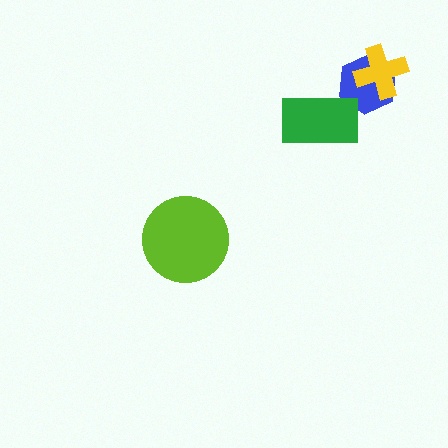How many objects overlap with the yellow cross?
1 object overlaps with the yellow cross.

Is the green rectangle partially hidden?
No, no other shape covers it.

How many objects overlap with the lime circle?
0 objects overlap with the lime circle.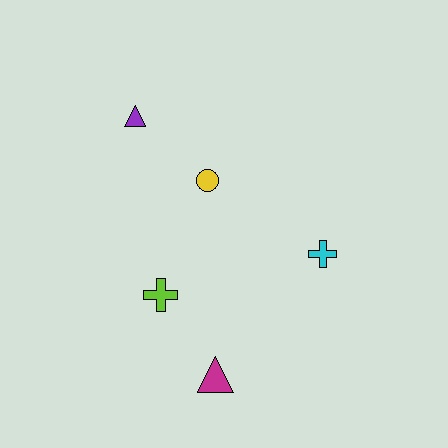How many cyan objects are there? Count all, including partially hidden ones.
There is 1 cyan object.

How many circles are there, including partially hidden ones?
There is 1 circle.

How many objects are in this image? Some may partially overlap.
There are 5 objects.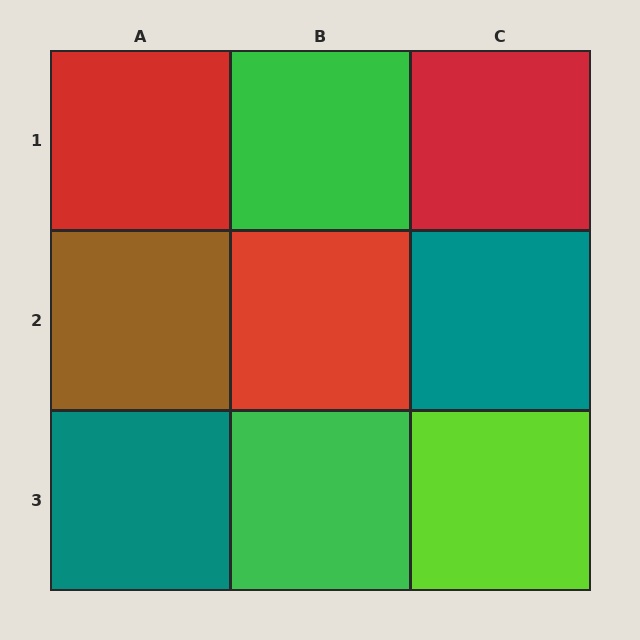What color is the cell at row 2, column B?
Red.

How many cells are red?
3 cells are red.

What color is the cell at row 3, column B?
Green.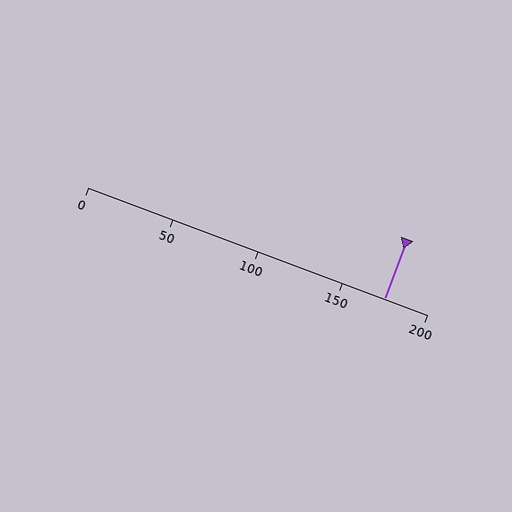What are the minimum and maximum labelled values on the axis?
The axis runs from 0 to 200.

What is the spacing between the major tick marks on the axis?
The major ticks are spaced 50 apart.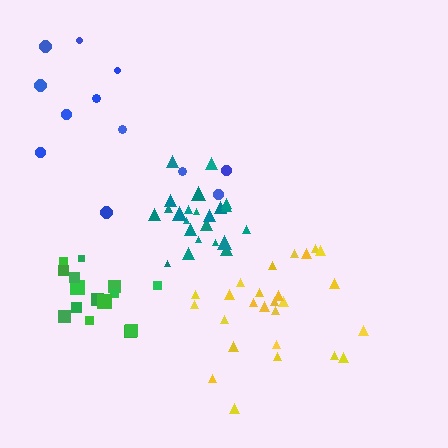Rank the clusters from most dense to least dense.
teal, yellow, green, blue.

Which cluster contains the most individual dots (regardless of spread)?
Yellow (26).